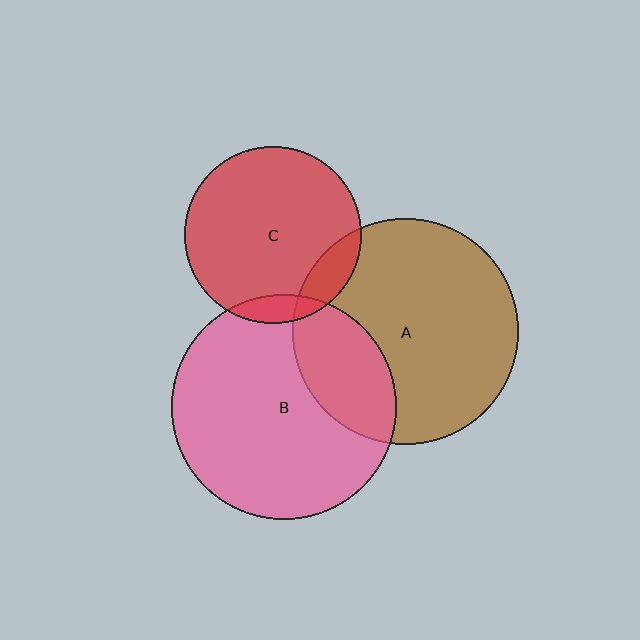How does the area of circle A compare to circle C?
Approximately 1.6 times.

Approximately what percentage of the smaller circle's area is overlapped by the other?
Approximately 10%.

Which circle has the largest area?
Circle A (brown).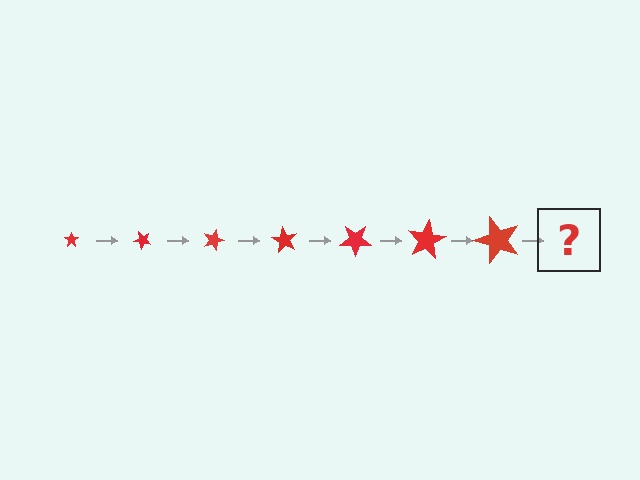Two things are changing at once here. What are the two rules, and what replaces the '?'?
The two rules are that the star grows larger each step and it rotates 45 degrees each step. The '?' should be a star, larger than the previous one and rotated 315 degrees from the start.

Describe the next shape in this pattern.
It should be a star, larger than the previous one and rotated 315 degrees from the start.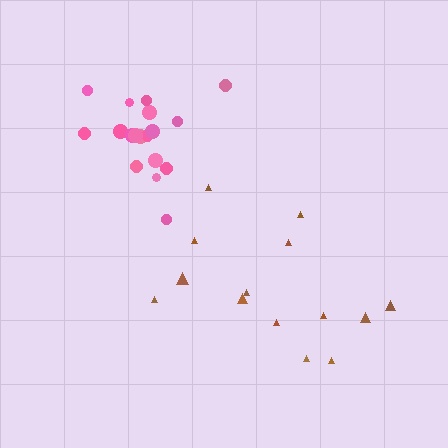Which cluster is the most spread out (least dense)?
Brown.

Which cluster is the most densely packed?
Pink.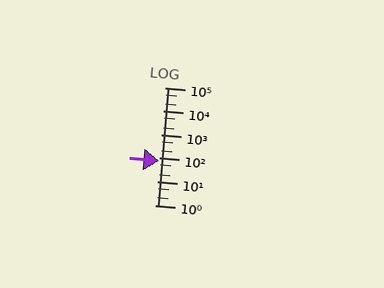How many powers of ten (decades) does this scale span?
The scale spans 5 decades, from 1 to 100000.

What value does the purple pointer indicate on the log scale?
The pointer indicates approximately 74.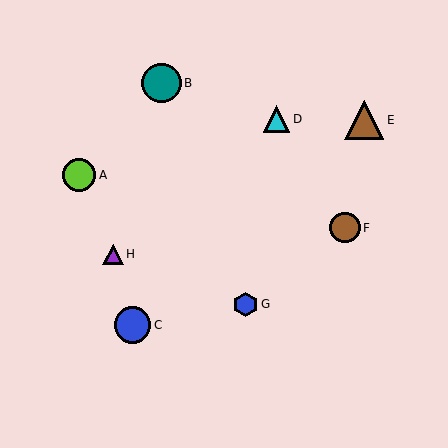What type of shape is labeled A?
Shape A is a lime circle.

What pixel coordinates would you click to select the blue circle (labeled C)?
Click at (132, 325) to select the blue circle C.